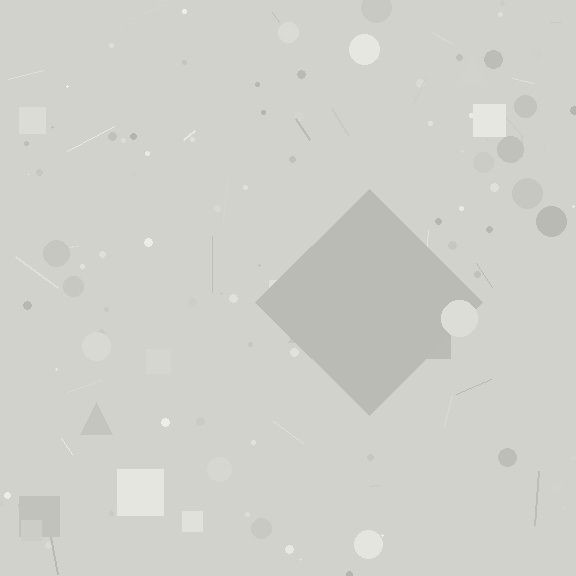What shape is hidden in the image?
A diamond is hidden in the image.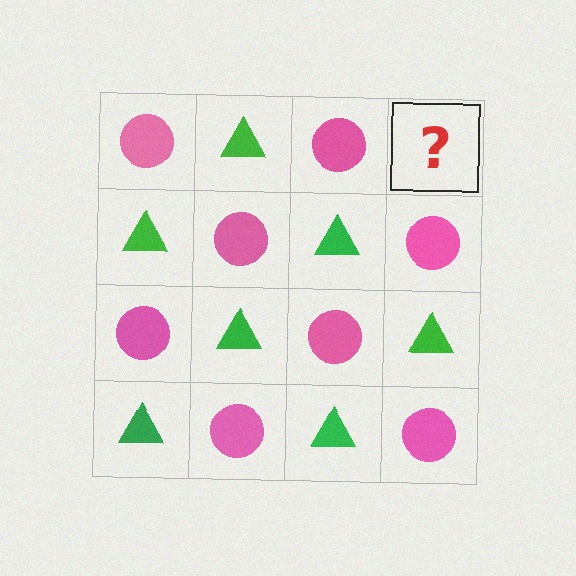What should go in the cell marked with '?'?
The missing cell should contain a green triangle.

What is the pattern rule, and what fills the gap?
The rule is that it alternates pink circle and green triangle in a checkerboard pattern. The gap should be filled with a green triangle.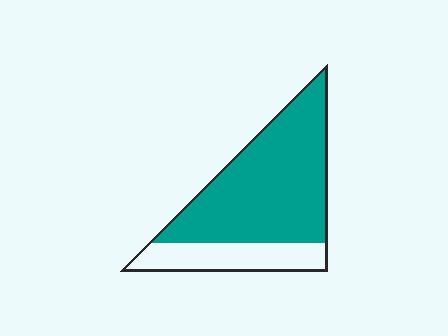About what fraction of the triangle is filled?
About three quarters (3/4).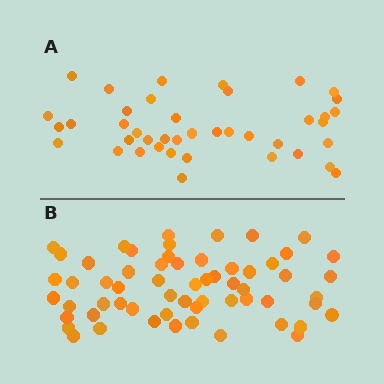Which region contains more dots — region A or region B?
Region B (the bottom region) has more dots.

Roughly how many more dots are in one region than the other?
Region B has approximately 20 more dots than region A.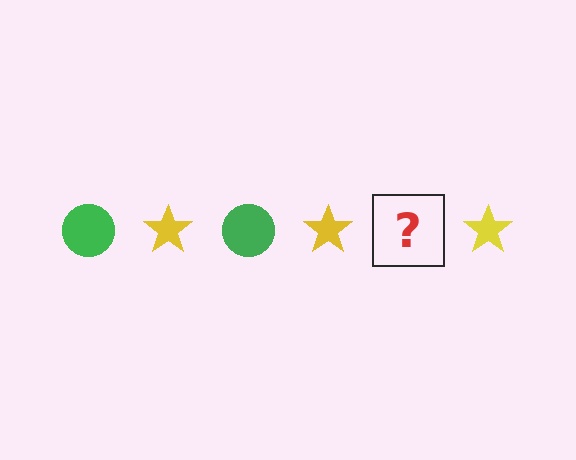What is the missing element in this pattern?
The missing element is a green circle.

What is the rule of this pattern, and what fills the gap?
The rule is that the pattern alternates between green circle and yellow star. The gap should be filled with a green circle.